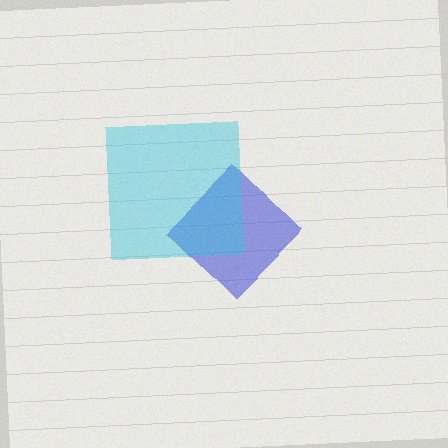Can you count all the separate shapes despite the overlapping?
Yes, there are 2 separate shapes.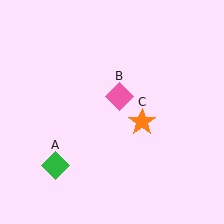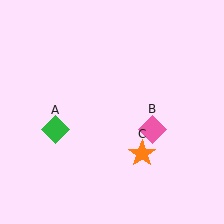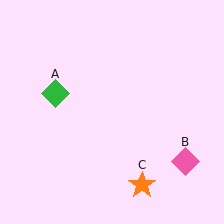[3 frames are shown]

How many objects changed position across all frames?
3 objects changed position: green diamond (object A), pink diamond (object B), orange star (object C).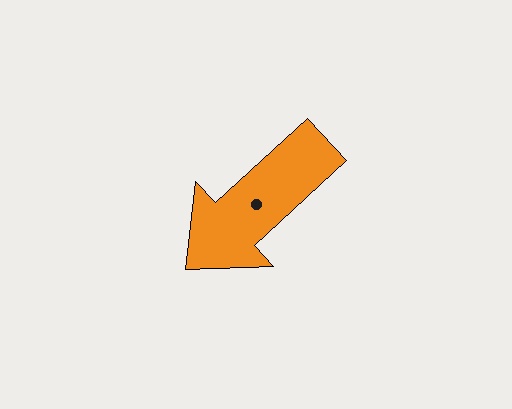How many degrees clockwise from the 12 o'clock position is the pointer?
Approximately 227 degrees.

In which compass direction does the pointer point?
Southwest.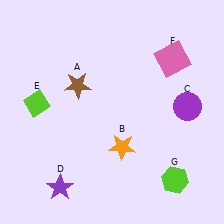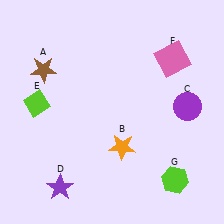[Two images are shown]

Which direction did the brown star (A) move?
The brown star (A) moved left.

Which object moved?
The brown star (A) moved left.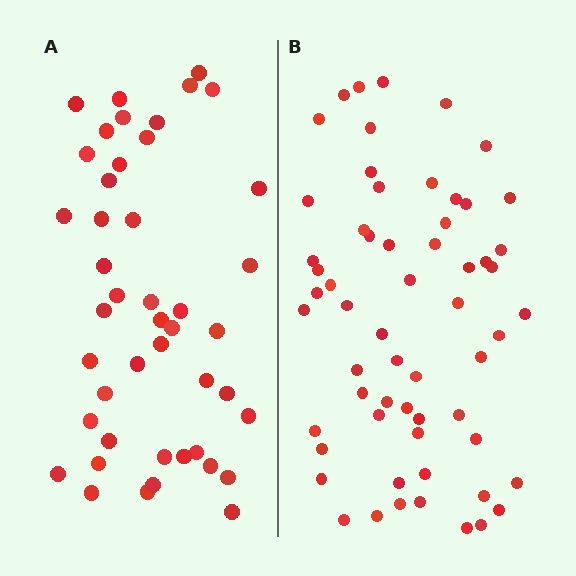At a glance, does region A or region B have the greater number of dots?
Region B (the right region) has more dots.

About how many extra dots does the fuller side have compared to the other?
Region B has approximately 15 more dots than region A.